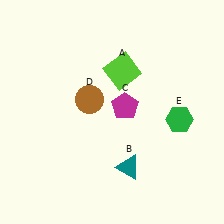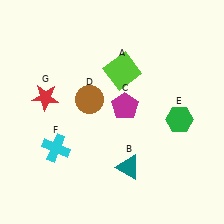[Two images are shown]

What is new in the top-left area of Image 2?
A red star (G) was added in the top-left area of Image 2.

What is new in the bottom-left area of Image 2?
A cyan cross (F) was added in the bottom-left area of Image 2.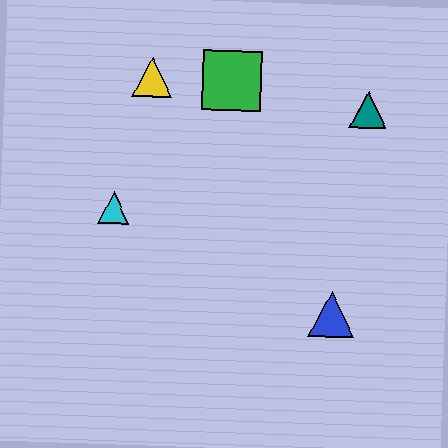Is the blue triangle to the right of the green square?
Yes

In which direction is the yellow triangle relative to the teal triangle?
The yellow triangle is to the left of the teal triangle.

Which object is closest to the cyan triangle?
The yellow triangle is closest to the cyan triangle.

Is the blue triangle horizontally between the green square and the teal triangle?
Yes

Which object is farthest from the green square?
The blue triangle is farthest from the green square.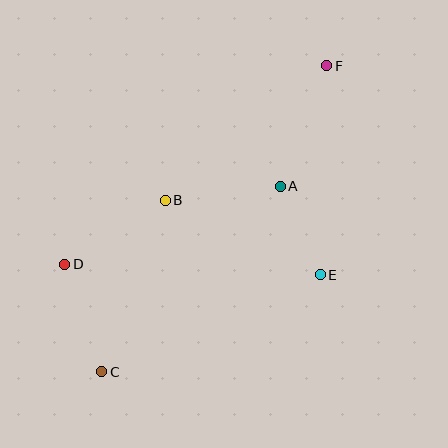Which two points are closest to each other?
Points A and E are closest to each other.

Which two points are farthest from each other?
Points C and F are farthest from each other.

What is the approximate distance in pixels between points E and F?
The distance between E and F is approximately 209 pixels.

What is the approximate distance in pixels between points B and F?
The distance between B and F is approximately 210 pixels.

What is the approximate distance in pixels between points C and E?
The distance between C and E is approximately 239 pixels.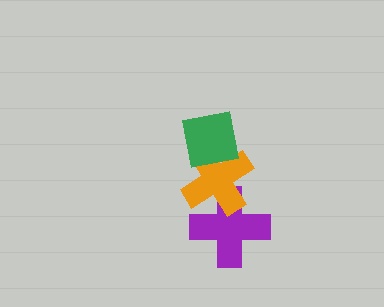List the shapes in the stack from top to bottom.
From top to bottom: the green square, the orange cross, the purple cross.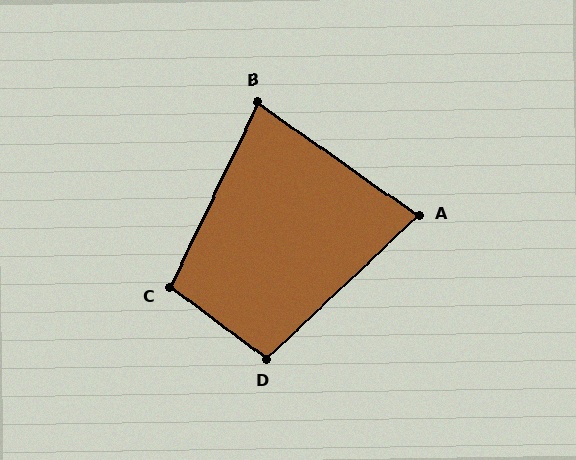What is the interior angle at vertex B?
Approximately 80 degrees (acute).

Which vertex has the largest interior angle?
C, at approximately 101 degrees.